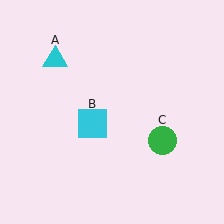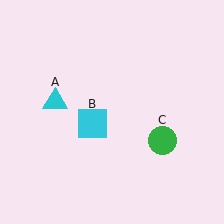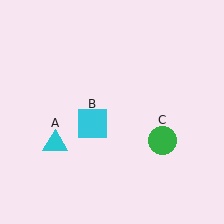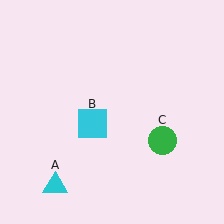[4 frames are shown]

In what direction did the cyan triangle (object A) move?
The cyan triangle (object A) moved down.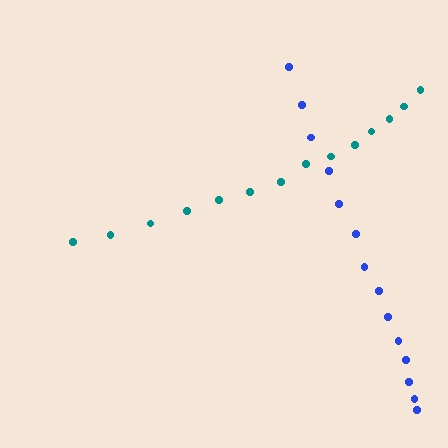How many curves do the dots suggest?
There are 2 distinct paths.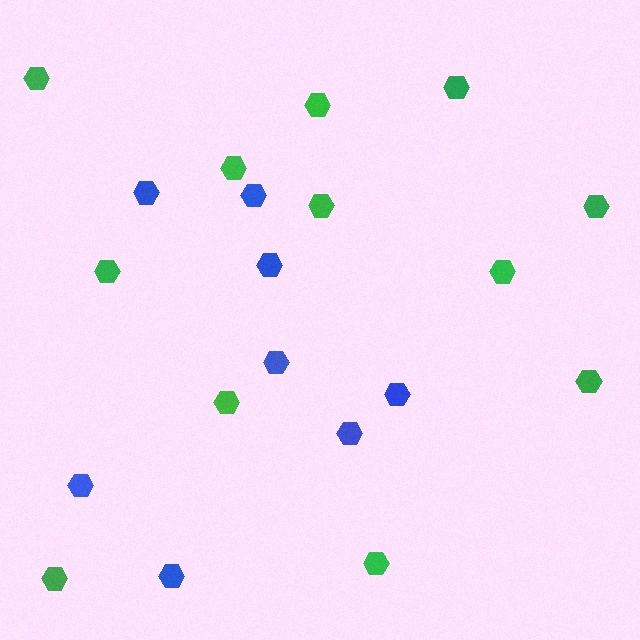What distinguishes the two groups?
There are 2 groups: one group of blue hexagons (8) and one group of green hexagons (12).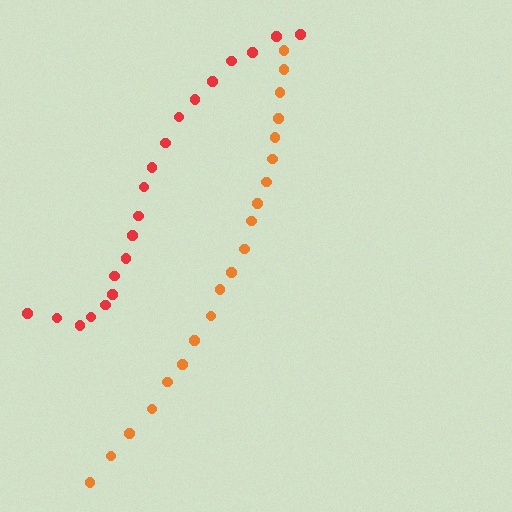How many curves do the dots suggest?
There are 2 distinct paths.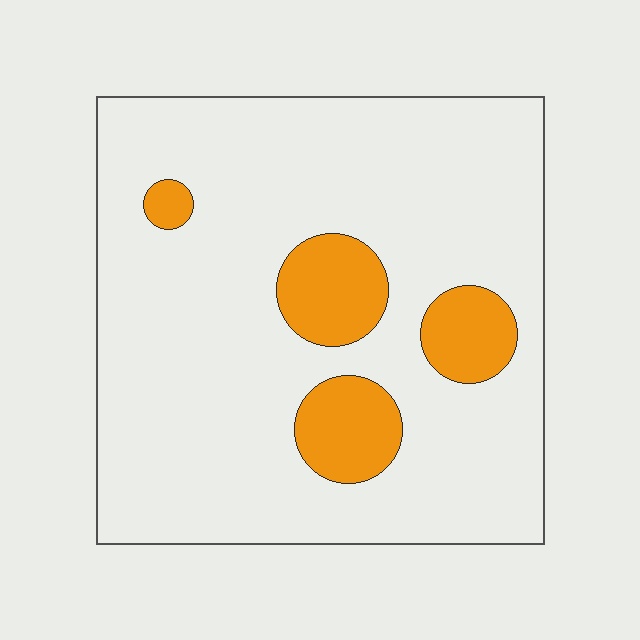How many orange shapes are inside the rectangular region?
4.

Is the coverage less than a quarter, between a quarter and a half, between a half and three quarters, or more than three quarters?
Less than a quarter.